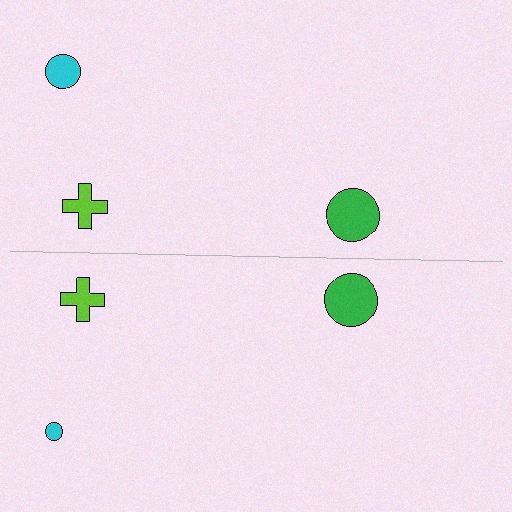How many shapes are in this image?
There are 6 shapes in this image.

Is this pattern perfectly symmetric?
No, the pattern is not perfectly symmetric. The cyan circle on the bottom side has a different size than its mirror counterpart.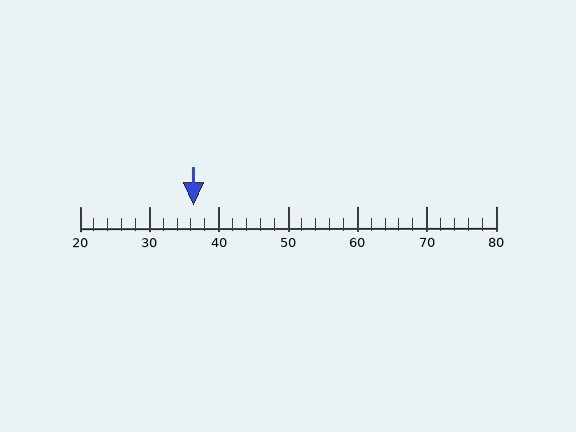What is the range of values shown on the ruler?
The ruler shows values from 20 to 80.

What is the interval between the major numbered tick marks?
The major tick marks are spaced 10 units apart.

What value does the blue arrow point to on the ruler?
The blue arrow points to approximately 36.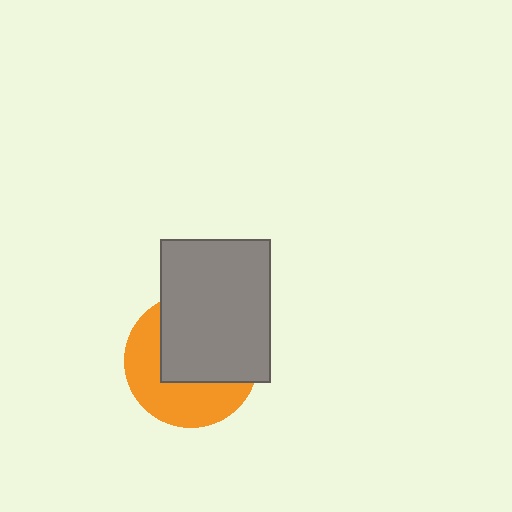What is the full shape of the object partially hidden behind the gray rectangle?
The partially hidden object is an orange circle.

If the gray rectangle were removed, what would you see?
You would see the complete orange circle.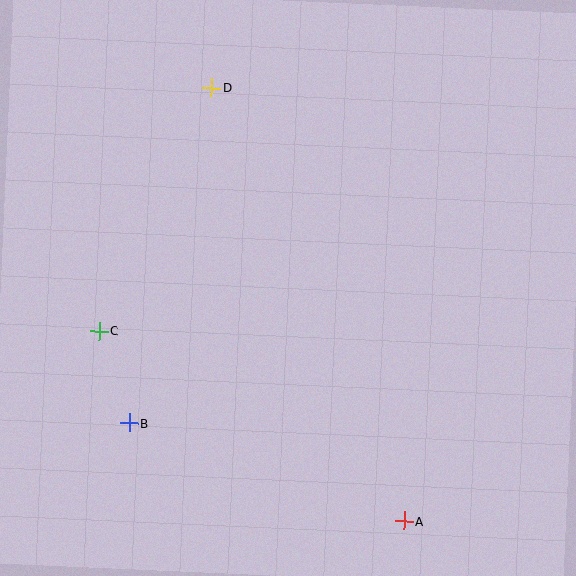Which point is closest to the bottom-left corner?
Point B is closest to the bottom-left corner.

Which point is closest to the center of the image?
Point C at (99, 331) is closest to the center.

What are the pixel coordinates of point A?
Point A is at (404, 521).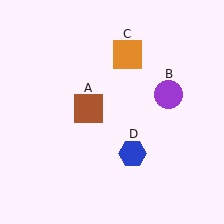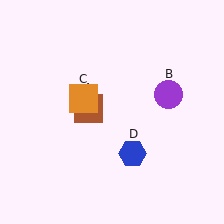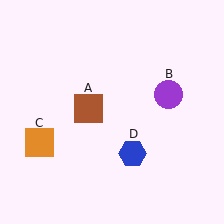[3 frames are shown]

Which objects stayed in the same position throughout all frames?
Brown square (object A) and purple circle (object B) and blue hexagon (object D) remained stationary.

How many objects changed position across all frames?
1 object changed position: orange square (object C).